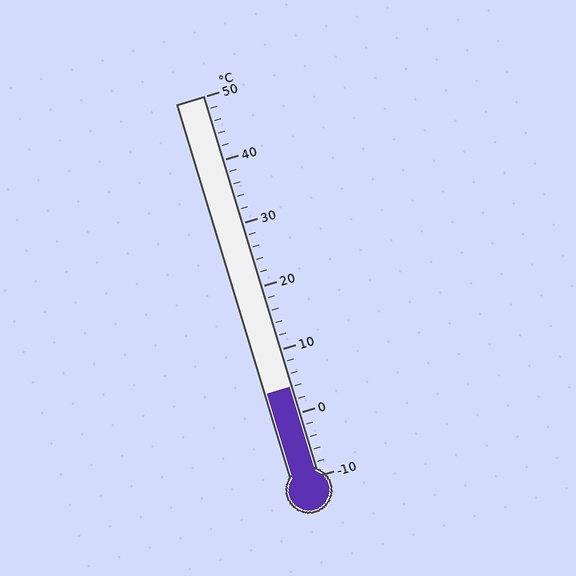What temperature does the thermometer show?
The thermometer shows approximately 4°C.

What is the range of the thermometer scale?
The thermometer scale ranges from -10°C to 50°C.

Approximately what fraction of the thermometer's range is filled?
The thermometer is filled to approximately 25% of its range.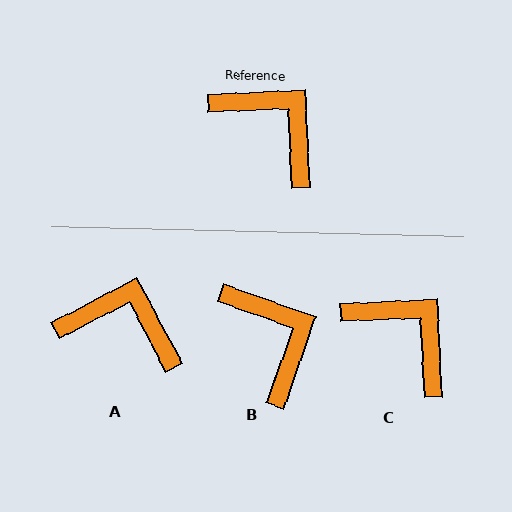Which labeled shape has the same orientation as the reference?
C.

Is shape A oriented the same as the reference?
No, it is off by about 25 degrees.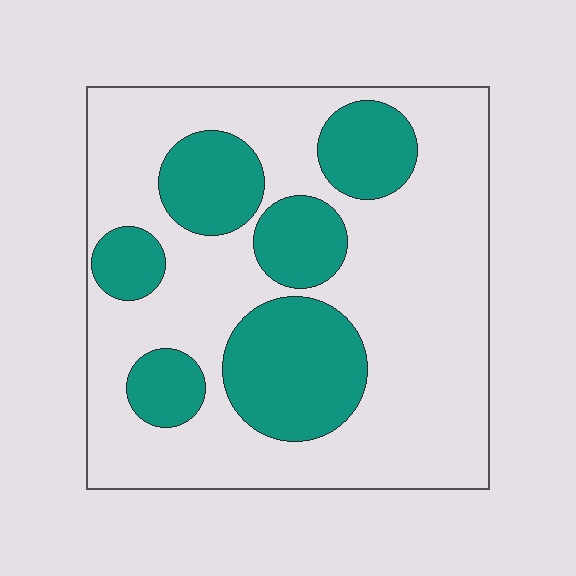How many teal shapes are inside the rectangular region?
6.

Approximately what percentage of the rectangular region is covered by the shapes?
Approximately 30%.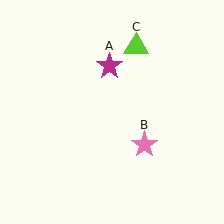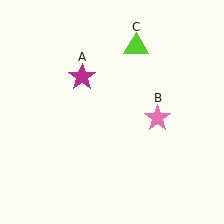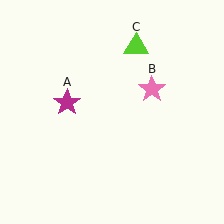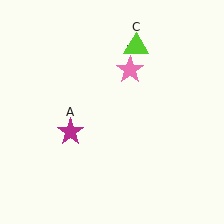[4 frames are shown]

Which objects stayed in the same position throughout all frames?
Lime triangle (object C) remained stationary.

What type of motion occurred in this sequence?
The magenta star (object A), pink star (object B) rotated counterclockwise around the center of the scene.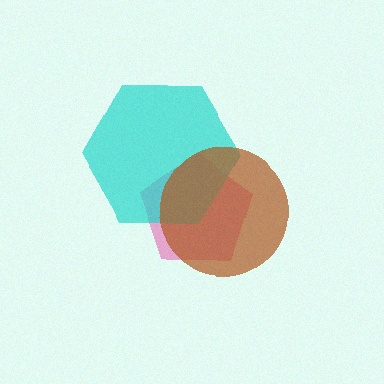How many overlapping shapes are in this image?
There are 3 overlapping shapes in the image.